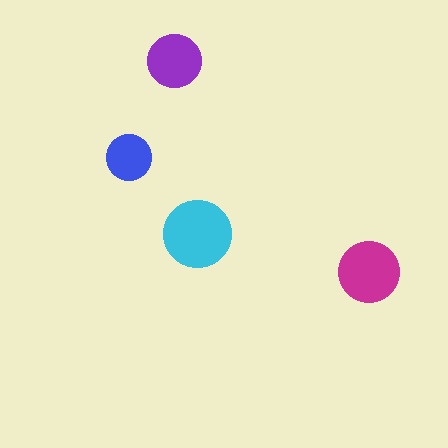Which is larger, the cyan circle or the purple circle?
The cyan one.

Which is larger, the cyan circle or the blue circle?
The cyan one.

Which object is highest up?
The purple circle is topmost.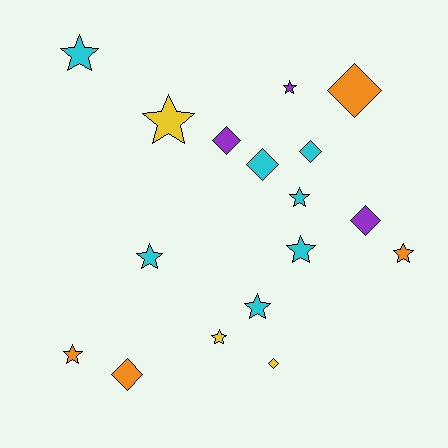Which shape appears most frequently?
Star, with 10 objects.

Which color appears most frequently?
Cyan, with 7 objects.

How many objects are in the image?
There are 17 objects.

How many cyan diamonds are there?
There are 2 cyan diamonds.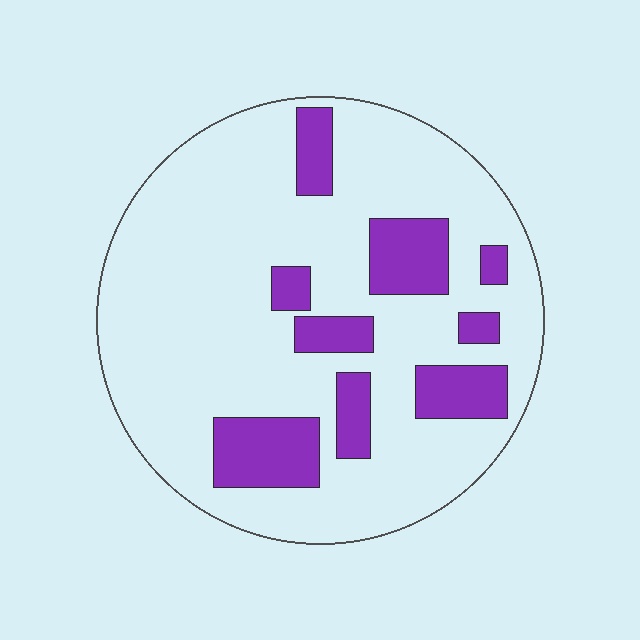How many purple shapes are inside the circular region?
9.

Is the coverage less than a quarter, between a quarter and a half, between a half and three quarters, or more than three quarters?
Less than a quarter.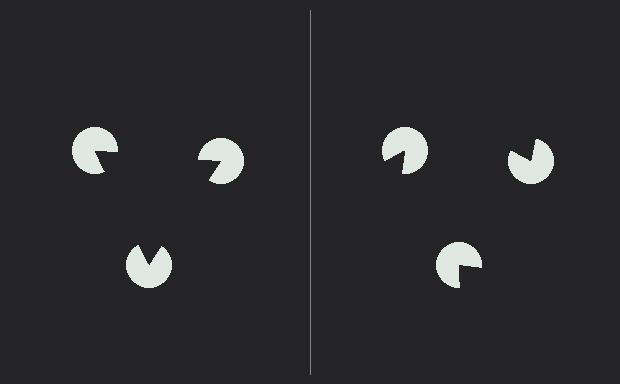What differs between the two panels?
The pac-man discs are positioned identically on both sides; only the wedge orientations differ. On the left they align to a triangle; on the right they are misaligned.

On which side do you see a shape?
An illusory triangle appears on the left side. On the right side the wedge cuts are rotated, so no coherent shape forms.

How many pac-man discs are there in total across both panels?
6 — 3 on each side.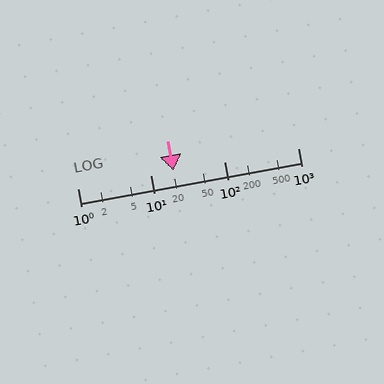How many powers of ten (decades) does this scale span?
The scale spans 3 decades, from 1 to 1000.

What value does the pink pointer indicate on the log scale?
The pointer indicates approximately 20.